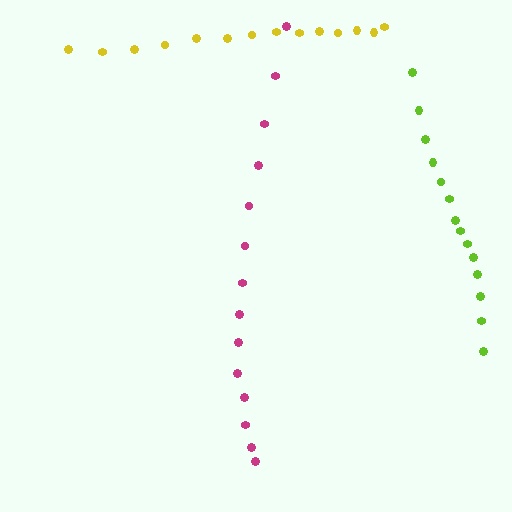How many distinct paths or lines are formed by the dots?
There are 3 distinct paths.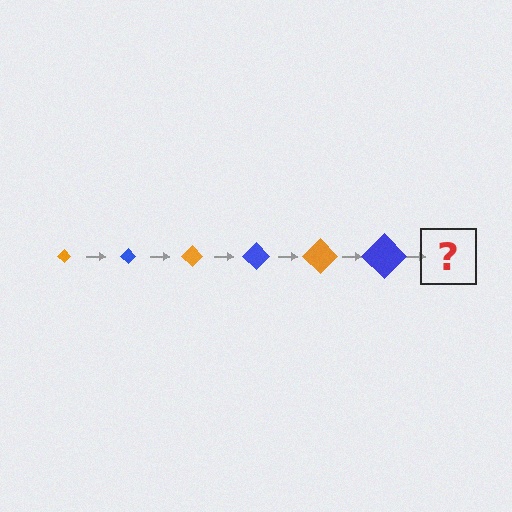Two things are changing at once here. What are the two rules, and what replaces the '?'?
The two rules are that the diamond grows larger each step and the color cycles through orange and blue. The '?' should be an orange diamond, larger than the previous one.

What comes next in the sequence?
The next element should be an orange diamond, larger than the previous one.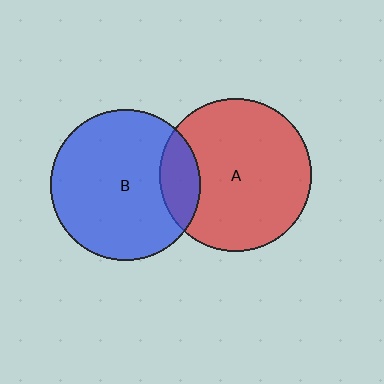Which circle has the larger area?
Circle A (red).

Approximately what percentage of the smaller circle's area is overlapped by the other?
Approximately 15%.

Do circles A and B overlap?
Yes.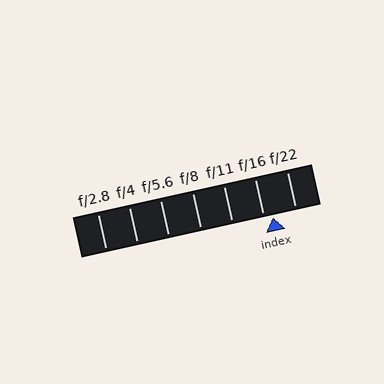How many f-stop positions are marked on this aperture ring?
There are 7 f-stop positions marked.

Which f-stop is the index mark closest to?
The index mark is closest to f/16.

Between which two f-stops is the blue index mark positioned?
The index mark is between f/16 and f/22.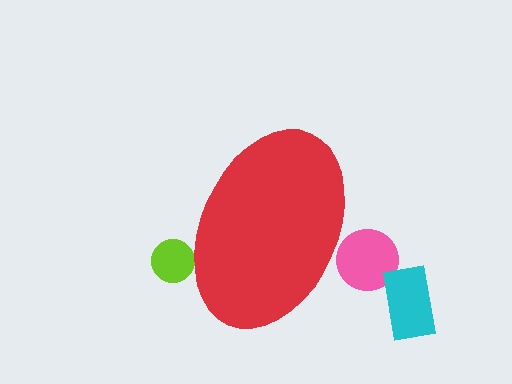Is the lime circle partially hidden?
Yes, the lime circle is partially hidden behind the red ellipse.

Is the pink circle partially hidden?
Yes, the pink circle is partially hidden behind the red ellipse.